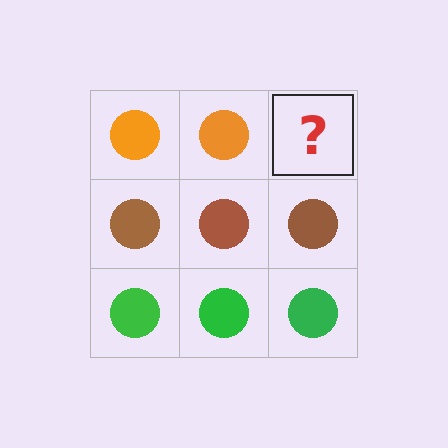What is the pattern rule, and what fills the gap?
The rule is that each row has a consistent color. The gap should be filled with an orange circle.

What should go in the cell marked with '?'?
The missing cell should contain an orange circle.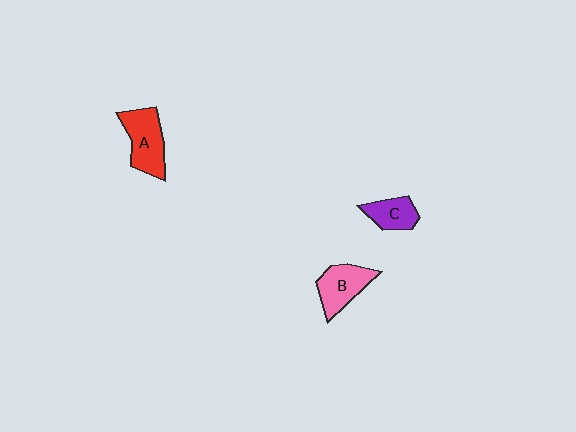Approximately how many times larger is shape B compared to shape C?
Approximately 1.4 times.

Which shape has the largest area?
Shape A (red).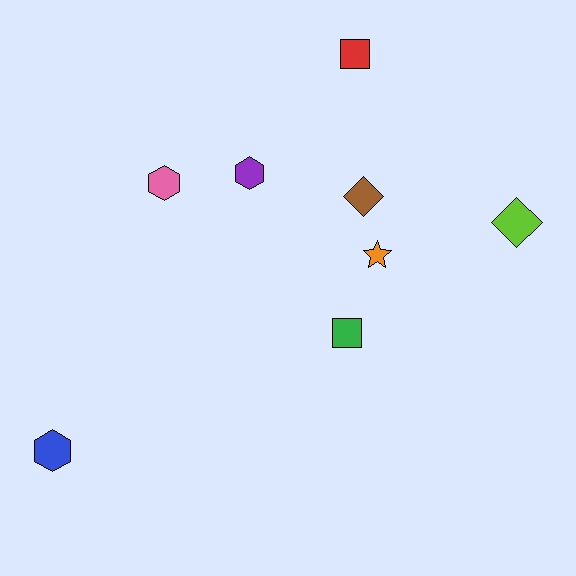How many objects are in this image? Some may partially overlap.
There are 8 objects.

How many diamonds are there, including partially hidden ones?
There are 2 diamonds.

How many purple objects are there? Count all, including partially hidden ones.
There is 1 purple object.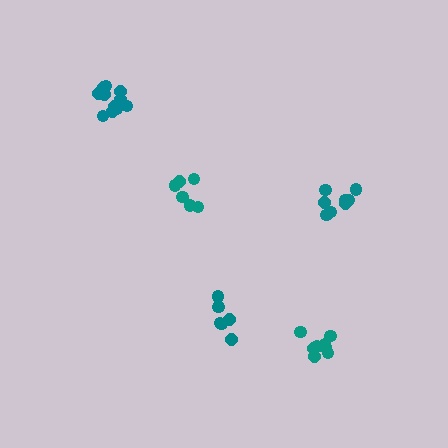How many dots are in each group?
Group 1: 6 dots, Group 2: 8 dots, Group 3: 8 dots, Group 4: 11 dots, Group 5: 6 dots (39 total).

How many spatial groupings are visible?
There are 5 spatial groupings.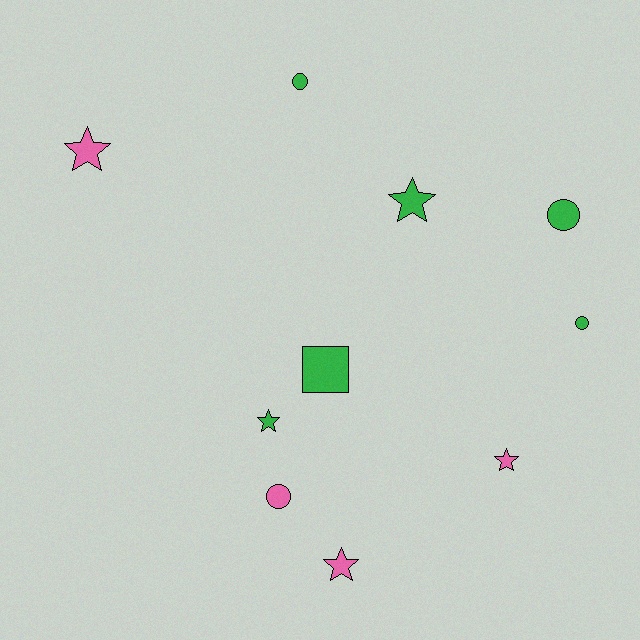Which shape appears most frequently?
Star, with 5 objects.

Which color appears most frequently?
Green, with 6 objects.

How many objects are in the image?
There are 10 objects.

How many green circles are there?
There are 3 green circles.